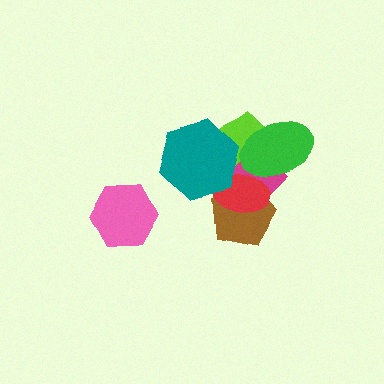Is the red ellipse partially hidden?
Yes, it is partially covered by another shape.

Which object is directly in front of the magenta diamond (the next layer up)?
The brown pentagon is directly in front of the magenta diamond.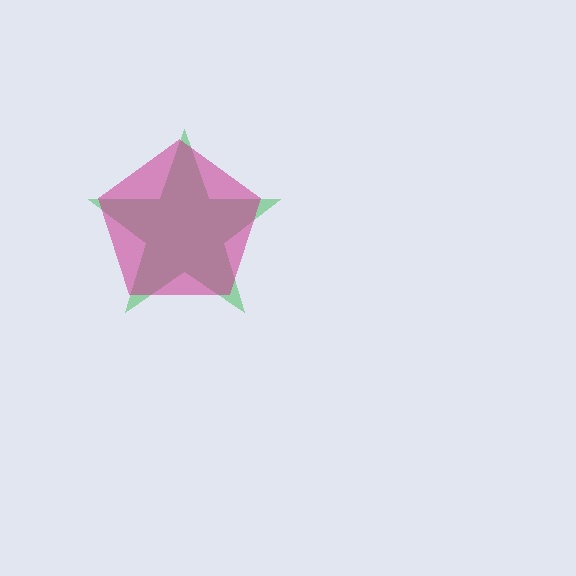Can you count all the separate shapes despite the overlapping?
Yes, there are 2 separate shapes.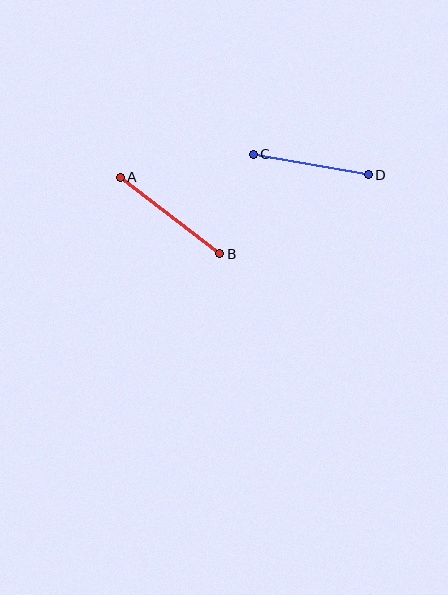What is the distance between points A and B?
The distance is approximately 125 pixels.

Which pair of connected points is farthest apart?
Points A and B are farthest apart.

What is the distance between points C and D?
The distance is approximately 117 pixels.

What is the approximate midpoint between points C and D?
The midpoint is at approximately (311, 164) pixels.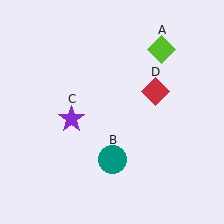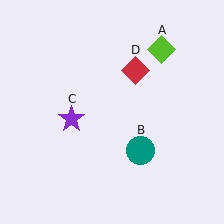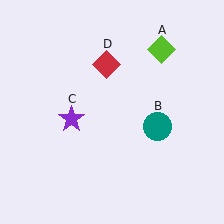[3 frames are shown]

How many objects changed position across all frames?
2 objects changed position: teal circle (object B), red diamond (object D).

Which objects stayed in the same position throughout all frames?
Lime diamond (object A) and purple star (object C) remained stationary.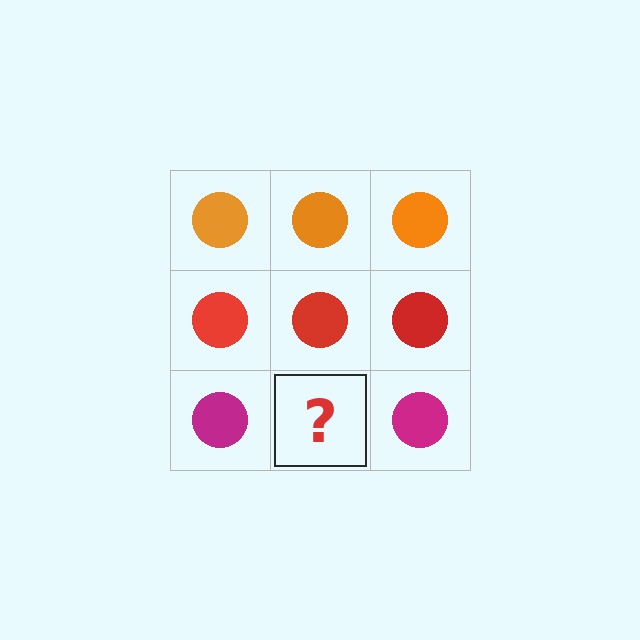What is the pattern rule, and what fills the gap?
The rule is that each row has a consistent color. The gap should be filled with a magenta circle.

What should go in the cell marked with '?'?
The missing cell should contain a magenta circle.